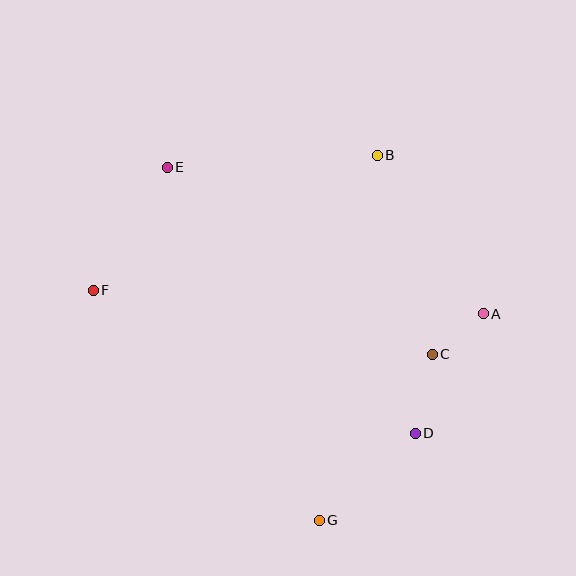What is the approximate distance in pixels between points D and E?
The distance between D and E is approximately 364 pixels.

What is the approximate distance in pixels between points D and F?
The distance between D and F is approximately 352 pixels.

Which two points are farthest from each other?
Points A and F are farthest from each other.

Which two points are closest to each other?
Points A and C are closest to each other.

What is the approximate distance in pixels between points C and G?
The distance between C and G is approximately 201 pixels.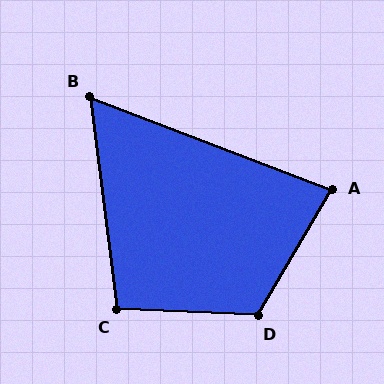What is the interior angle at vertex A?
Approximately 80 degrees (acute).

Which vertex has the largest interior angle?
D, at approximately 118 degrees.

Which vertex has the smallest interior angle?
B, at approximately 62 degrees.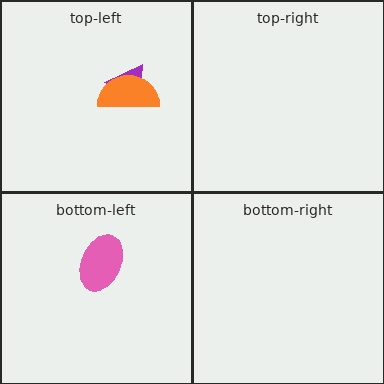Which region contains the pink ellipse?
The bottom-left region.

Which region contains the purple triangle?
The top-left region.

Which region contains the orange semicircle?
The top-left region.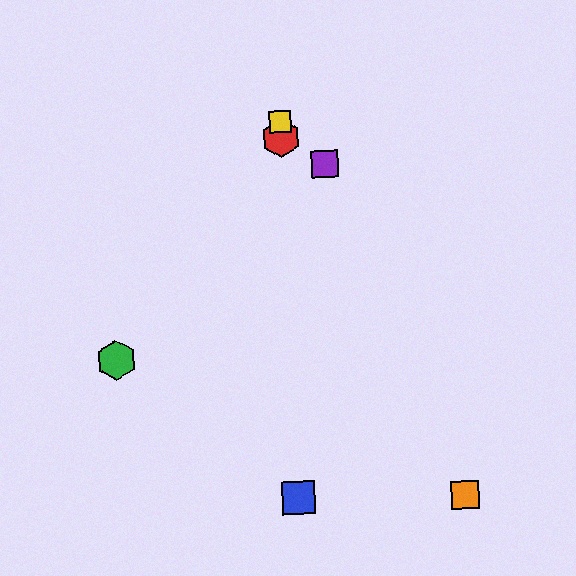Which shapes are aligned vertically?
The red hexagon, the blue square, the yellow square are aligned vertically.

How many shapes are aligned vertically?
3 shapes (the red hexagon, the blue square, the yellow square) are aligned vertically.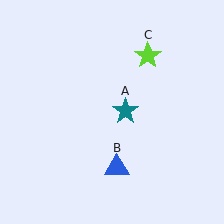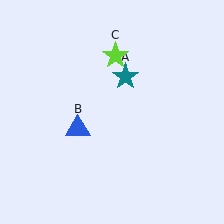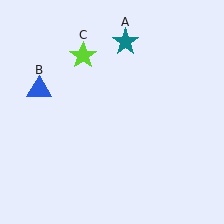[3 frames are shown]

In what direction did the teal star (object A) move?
The teal star (object A) moved up.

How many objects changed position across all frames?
3 objects changed position: teal star (object A), blue triangle (object B), lime star (object C).